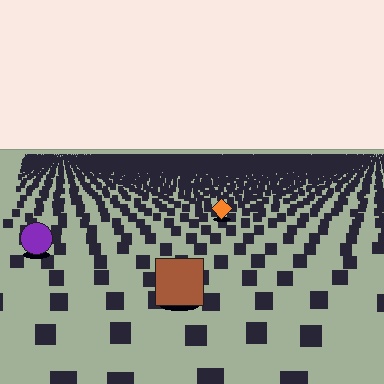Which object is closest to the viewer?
The brown square is closest. The texture marks near it are larger and more spread out.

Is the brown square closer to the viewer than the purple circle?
Yes. The brown square is closer — you can tell from the texture gradient: the ground texture is coarser near it.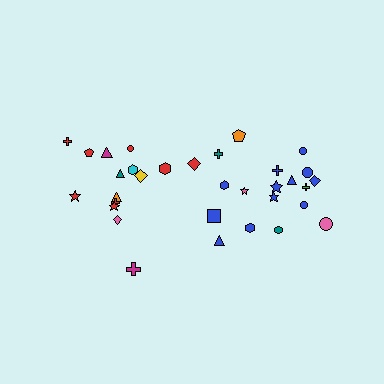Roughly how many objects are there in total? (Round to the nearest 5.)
Roughly 35 objects in total.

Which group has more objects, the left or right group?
The right group.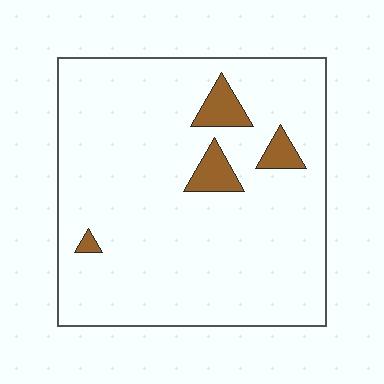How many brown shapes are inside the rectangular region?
4.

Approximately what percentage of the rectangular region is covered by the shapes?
Approximately 5%.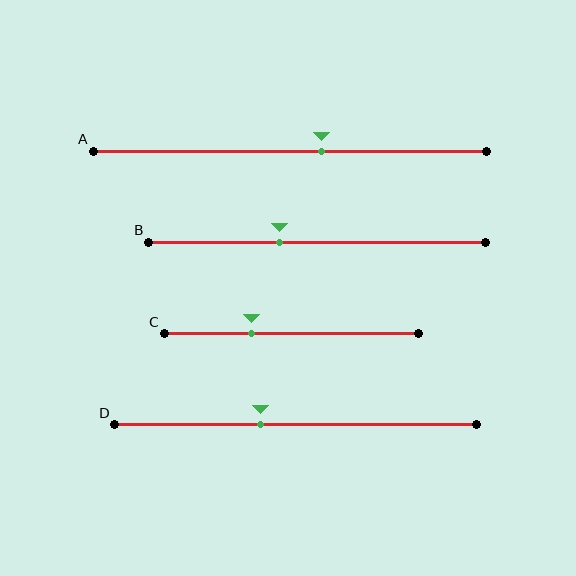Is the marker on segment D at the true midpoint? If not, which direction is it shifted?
No, the marker on segment D is shifted to the left by about 10% of the segment length.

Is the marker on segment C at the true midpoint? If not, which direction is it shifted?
No, the marker on segment C is shifted to the left by about 16% of the segment length.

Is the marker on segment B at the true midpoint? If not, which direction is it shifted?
No, the marker on segment B is shifted to the left by about 11% of the segment length.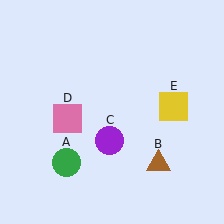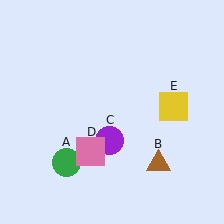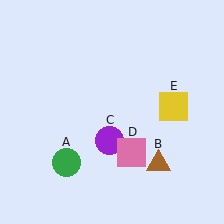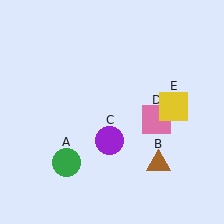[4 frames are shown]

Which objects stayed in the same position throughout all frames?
Green circle (object A) and brown triangle (object B) and purple circle (object C) and yellow square (object E) remained stationary.